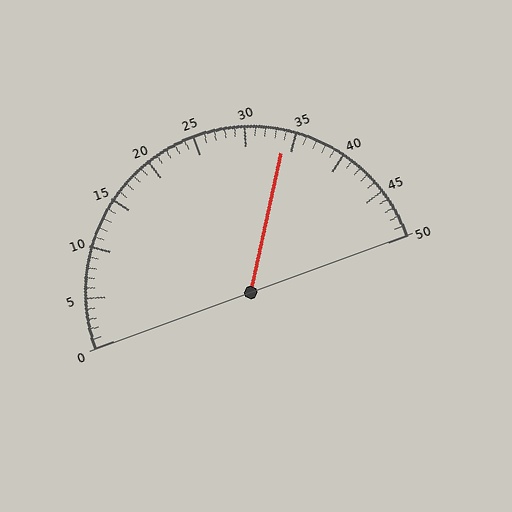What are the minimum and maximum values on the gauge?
The gauge ranges from 0 to 50.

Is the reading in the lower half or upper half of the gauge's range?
The reading is in the upper half of the range (0 to 50).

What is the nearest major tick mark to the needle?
The nearest major tick mark is 35.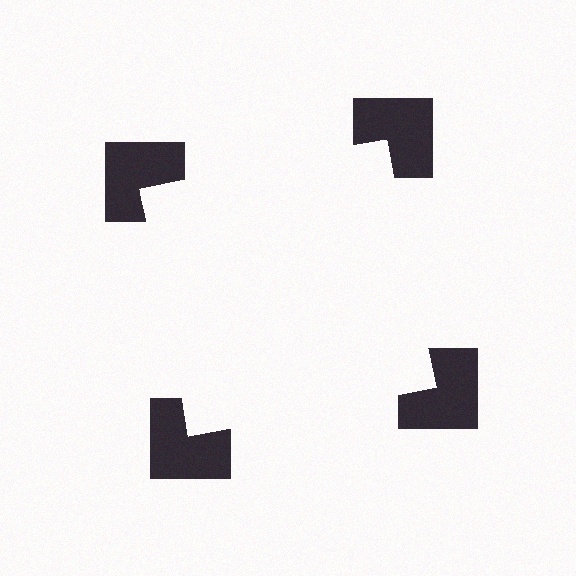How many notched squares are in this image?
There are 4 — one at each vertex of the illusory square.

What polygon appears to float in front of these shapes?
An illusory square — its edges are inferred from the aligned wedge cuts in the notched squares, not physically drawn.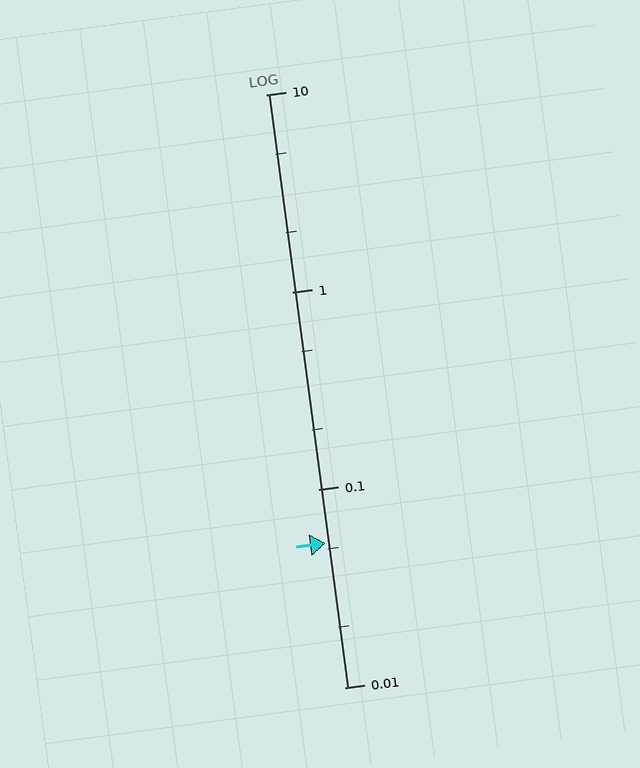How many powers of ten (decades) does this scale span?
The scale spans 3 decades, from 0.01 to 10.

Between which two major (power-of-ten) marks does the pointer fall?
The pointer is between 0.01 and 0.1.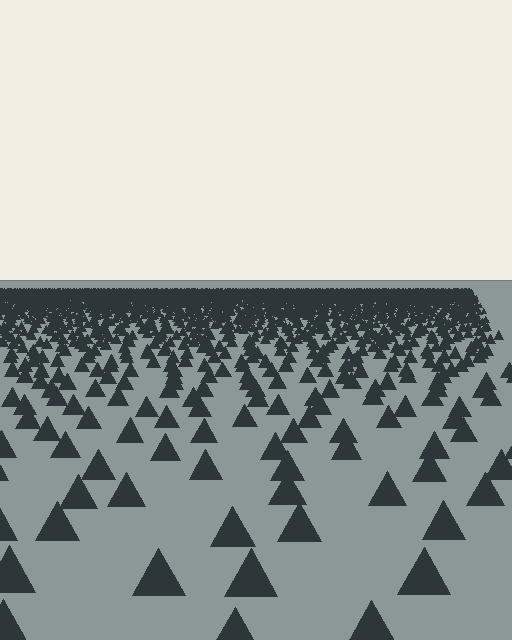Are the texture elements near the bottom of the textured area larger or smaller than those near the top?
Larger. Near the bottom, elements are closer to the viewer and appear at a bigger on-screen size.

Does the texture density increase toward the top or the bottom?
Density increases toward the top.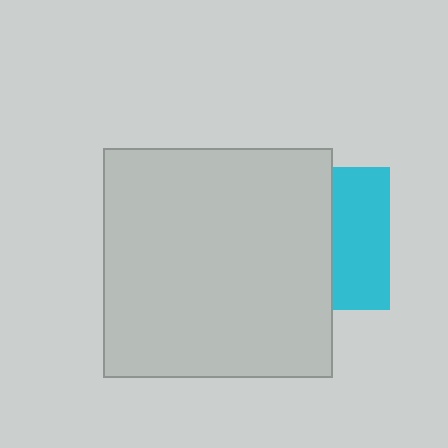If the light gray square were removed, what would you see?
You would see the complete cyan square.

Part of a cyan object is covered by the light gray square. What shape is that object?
It is a square.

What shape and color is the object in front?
The object in front is a light gray square.